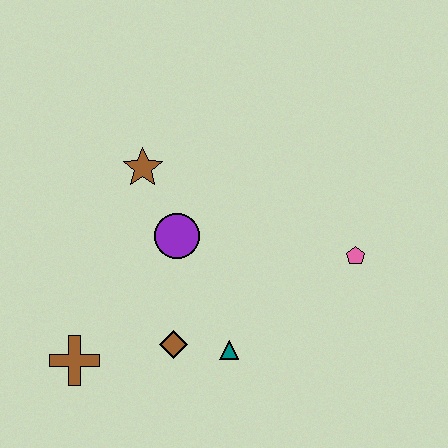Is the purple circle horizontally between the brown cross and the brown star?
No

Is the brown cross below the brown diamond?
Yes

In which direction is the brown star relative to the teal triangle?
The brown star is above the teal triangle.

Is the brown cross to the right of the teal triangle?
No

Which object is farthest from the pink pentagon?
The brown cross is farthest from the pink pentagon.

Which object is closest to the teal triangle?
The brown diamond is closest to the teal triangle.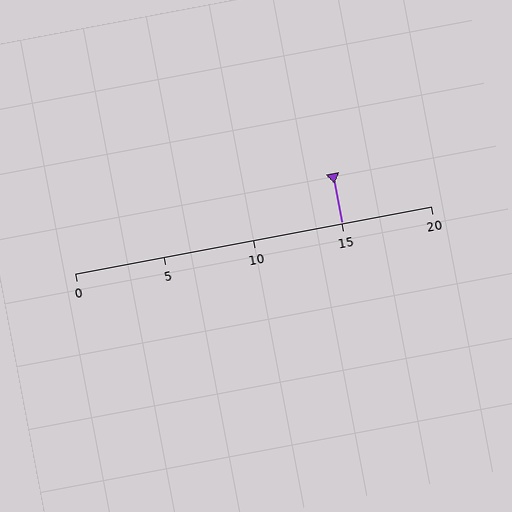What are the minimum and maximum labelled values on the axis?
The axis runs from 0 to 20.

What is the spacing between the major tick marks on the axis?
The major ticks are spaced 5 apart.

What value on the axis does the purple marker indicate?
The marker indicates approximately 15.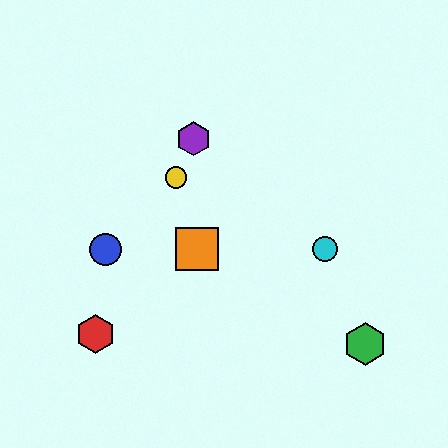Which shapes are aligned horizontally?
The blue circle, the orange square, the cyan circle are aligned horizontally.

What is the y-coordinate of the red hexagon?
The red hexagon is at y≈334.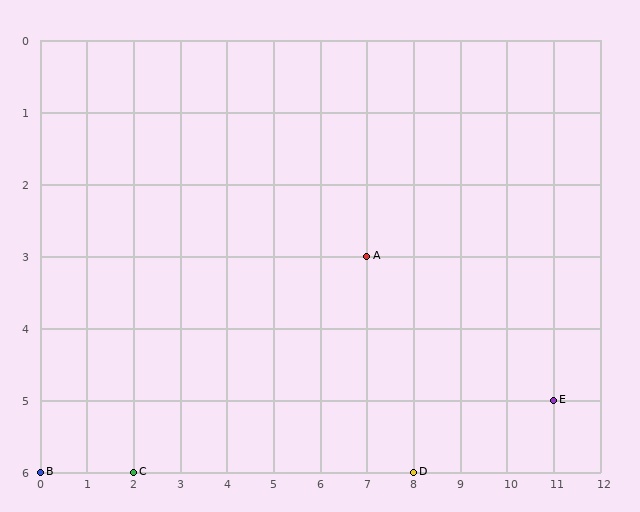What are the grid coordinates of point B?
Point B is at grid coordinates (0, 6).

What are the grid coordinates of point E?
Point E is at grid coordinates (11, 5).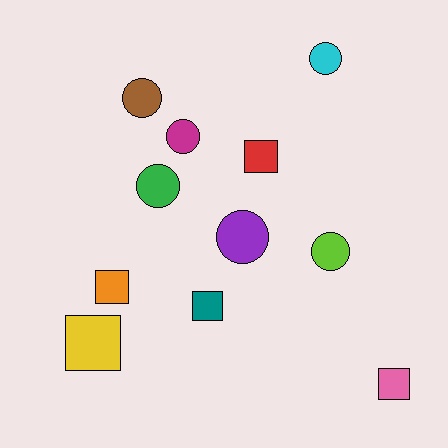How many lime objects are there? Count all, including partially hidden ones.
There is 1 lime object.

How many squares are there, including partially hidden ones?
There are 5 squares.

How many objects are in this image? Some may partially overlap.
There are 11 objects.